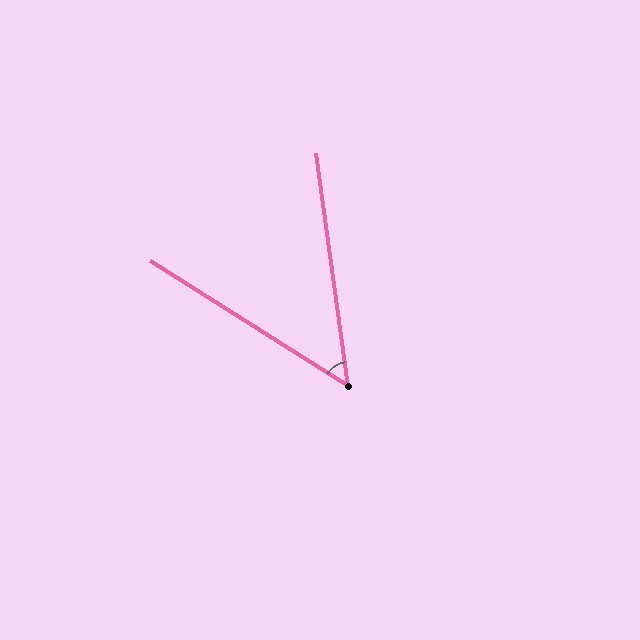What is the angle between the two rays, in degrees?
Approximately 50 degrees.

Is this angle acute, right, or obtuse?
It is acute.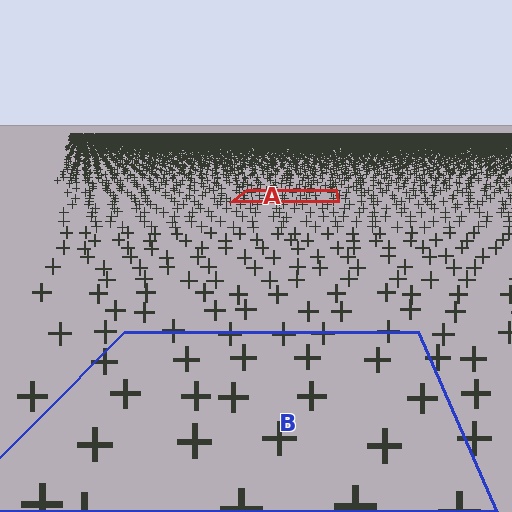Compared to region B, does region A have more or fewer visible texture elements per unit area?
Region A has more texture elements per unit area — they are packed more densely because it is farther away.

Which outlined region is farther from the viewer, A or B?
Region A is farther from the viewer — the texture elements inside it appear smaller and more densely packed.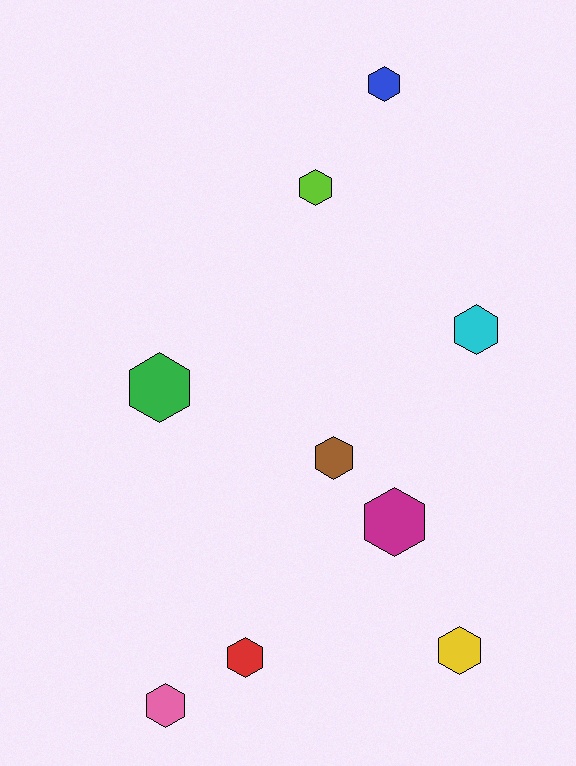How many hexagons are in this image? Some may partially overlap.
There are 9 hexagons.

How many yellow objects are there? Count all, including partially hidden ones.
There is 1 yellow object.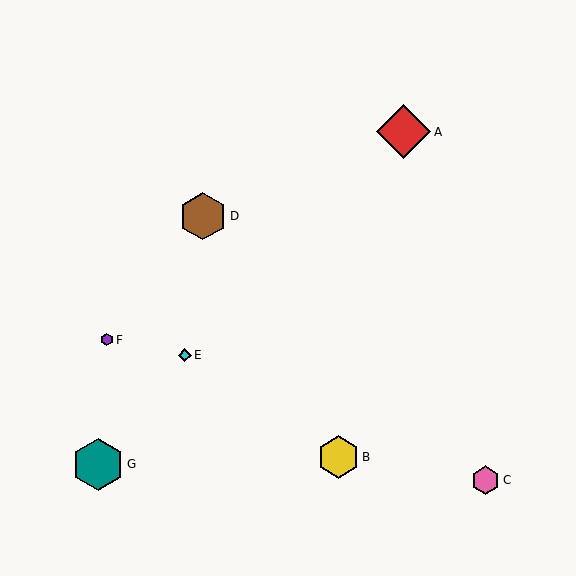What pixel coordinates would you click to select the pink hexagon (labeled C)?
Click at (486, 480) to select the pink hexagon C.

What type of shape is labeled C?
Shape C is a pink hexagon.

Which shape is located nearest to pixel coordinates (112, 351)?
The purple hexagon (labeled F) at (107, 340) is nearest to that location.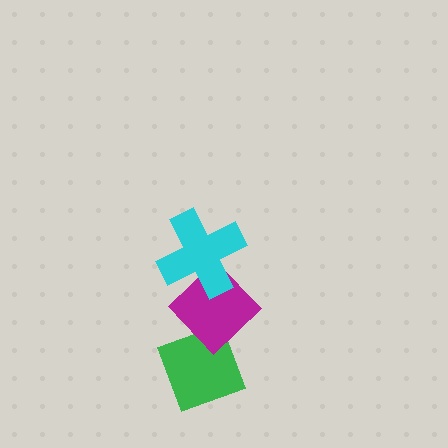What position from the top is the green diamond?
The green diamond is 3rd from the top.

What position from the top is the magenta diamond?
The magenta diamond is 2nd from the top.